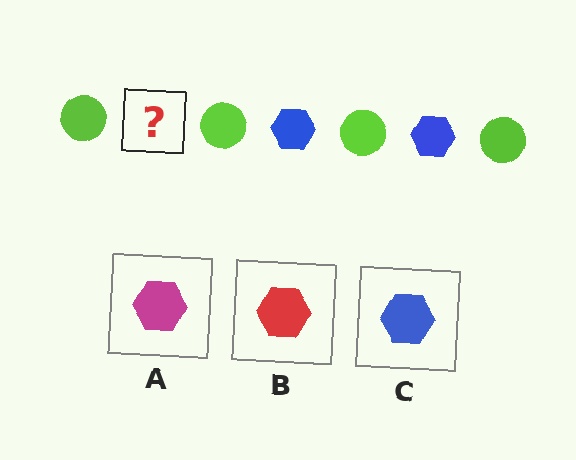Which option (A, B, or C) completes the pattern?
C.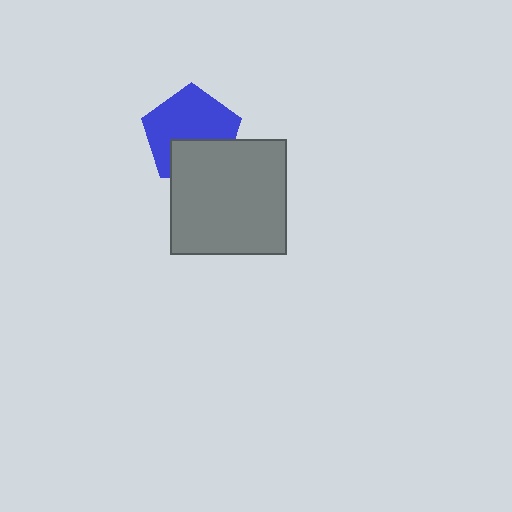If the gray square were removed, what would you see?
You would see the complete blue pentagon.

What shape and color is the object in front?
The object in front is a gray square.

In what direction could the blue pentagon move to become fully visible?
The blue pentagon could move up. That would shift it out from behind the gray square entirely.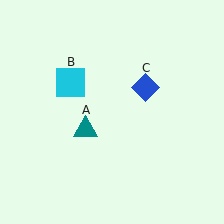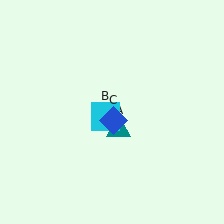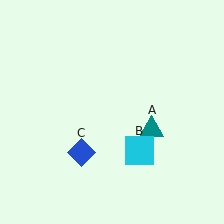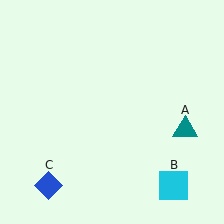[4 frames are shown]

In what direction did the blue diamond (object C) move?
The blue diamond (object C) moved down and to the left.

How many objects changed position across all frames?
3 objects changed position: teal triangle (object A), cyan square (object B), blue diamond (object C).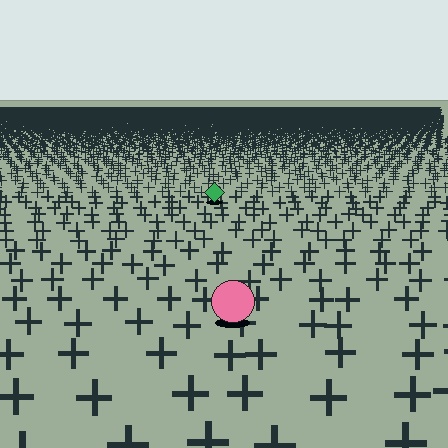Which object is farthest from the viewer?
The green diamond is farthest from the viewer. It appears smaller and the ground texture around it is denser.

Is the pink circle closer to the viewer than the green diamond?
Yes. The pink circle is closer — you can tell from the texture gradient: the ground texture is coarser near it.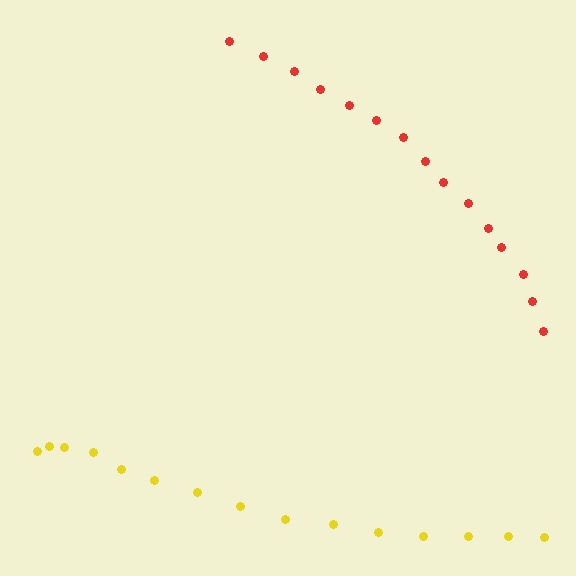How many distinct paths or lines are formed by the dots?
There are 2 distinct paths.